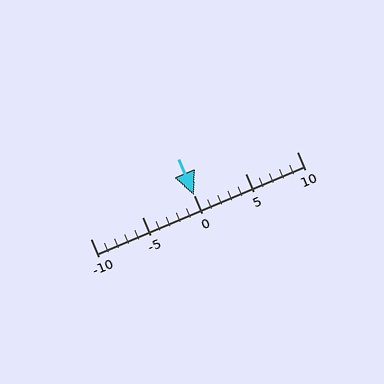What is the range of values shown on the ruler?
The ruler shows values from -10 to 10.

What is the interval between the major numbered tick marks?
The major tick marks are spaced 5 units apart.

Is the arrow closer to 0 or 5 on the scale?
The arrow is closer to 0.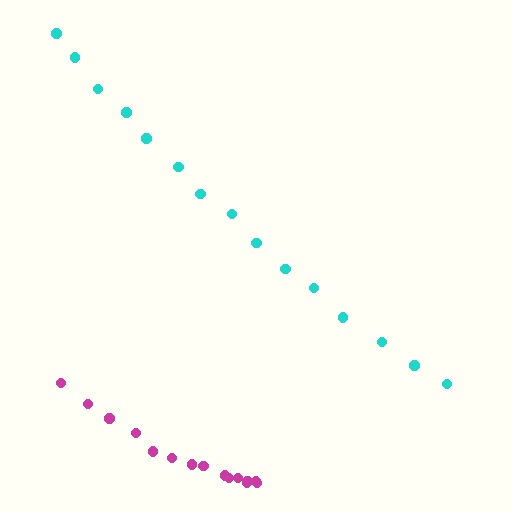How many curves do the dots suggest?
There are 2 distinct paths.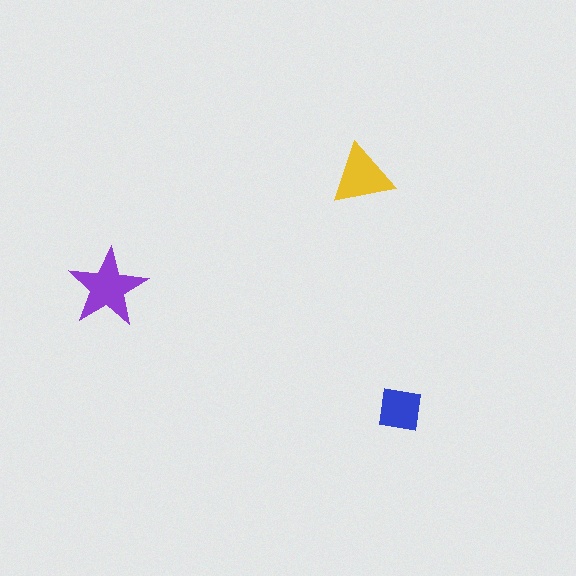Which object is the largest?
The purple star.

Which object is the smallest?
The blue square.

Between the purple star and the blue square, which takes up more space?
The purple star.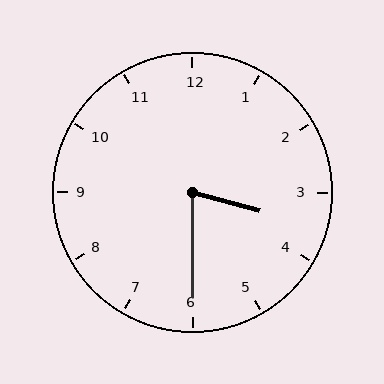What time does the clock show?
3:30.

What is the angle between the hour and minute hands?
Approximately 75 degrees.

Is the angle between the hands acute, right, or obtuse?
It is acute.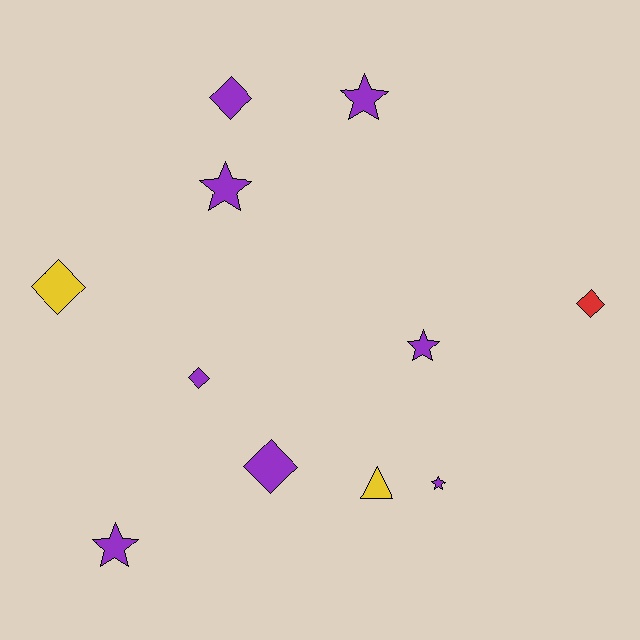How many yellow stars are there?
There are no yellow stars.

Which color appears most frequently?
Purple, with 8 objects.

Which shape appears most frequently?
Star, with 5 objects.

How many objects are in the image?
There are 11 objects.